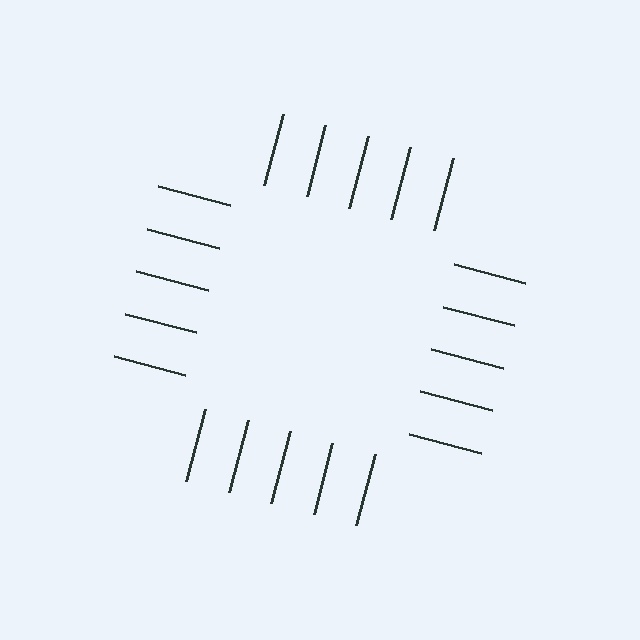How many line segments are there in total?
20 — 5 along each of the 4 edges.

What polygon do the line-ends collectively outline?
An illusory square — the line segments terminate on its edges but no continuous stroke is drawn.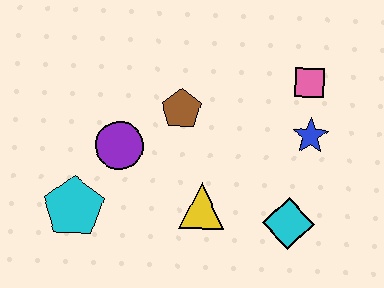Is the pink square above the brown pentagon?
Yes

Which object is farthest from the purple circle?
The pink square is farthest from the purple circle.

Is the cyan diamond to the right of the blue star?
No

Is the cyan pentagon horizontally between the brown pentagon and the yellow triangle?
No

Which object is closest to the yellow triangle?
The cyan diamond is closest to the yellow triangle.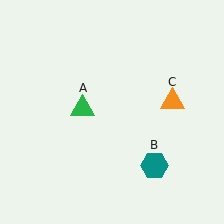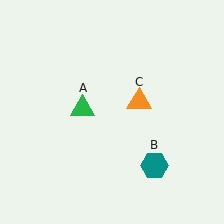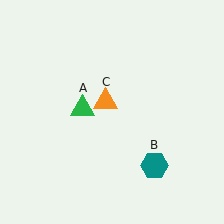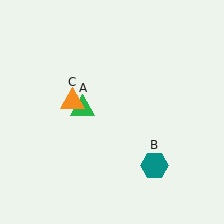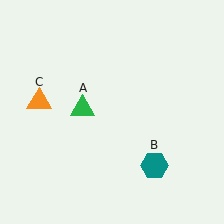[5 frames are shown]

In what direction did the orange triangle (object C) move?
The orange triangle (object C) moved left.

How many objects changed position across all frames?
1 object changed position: orange triangle (object C).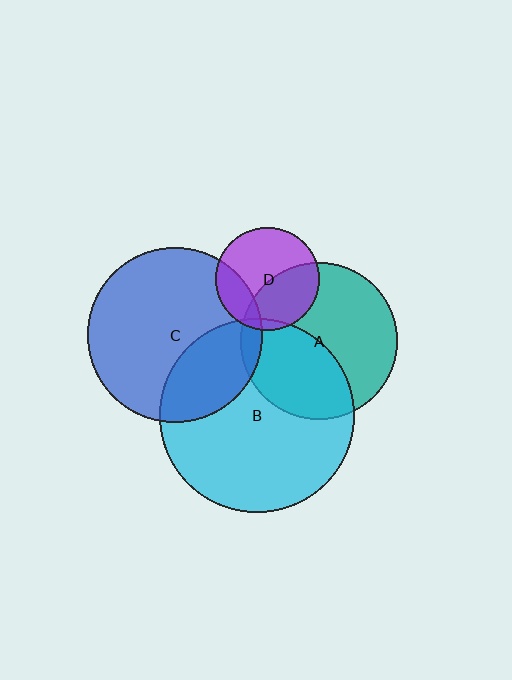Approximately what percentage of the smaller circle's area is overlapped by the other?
Approximately 40%.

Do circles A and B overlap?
Yes.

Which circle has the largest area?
Circle B (cyan).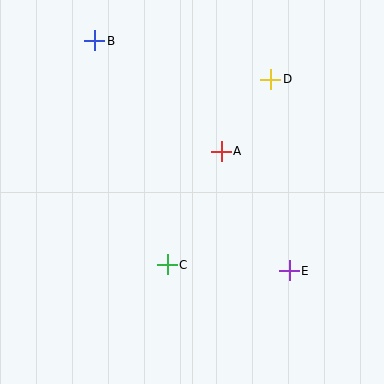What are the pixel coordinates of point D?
Point D is at (271, 79).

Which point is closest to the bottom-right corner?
Point E is closest to the bottom-right corner.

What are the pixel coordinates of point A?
Point A is at (221, 151).